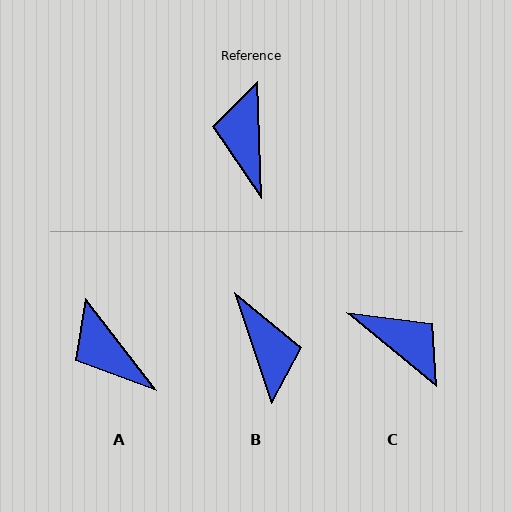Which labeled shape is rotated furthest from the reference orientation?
B, about 163 degrees away.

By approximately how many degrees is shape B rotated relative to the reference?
Approximately 163 degrees clockwise.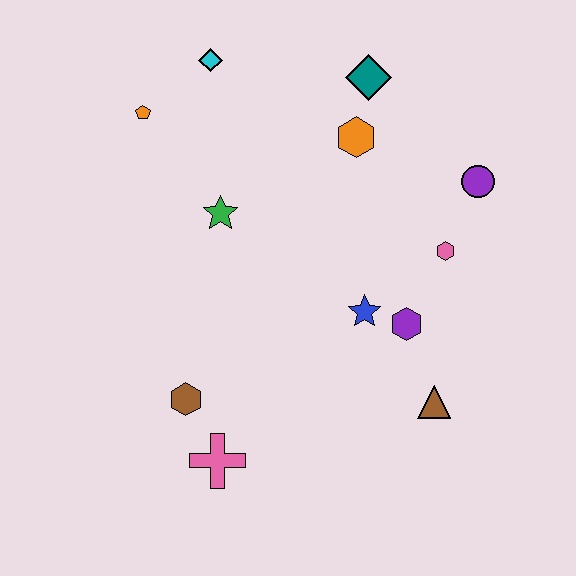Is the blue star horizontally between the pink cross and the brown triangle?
Yes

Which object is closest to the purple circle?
The pink hexagon is closest to the purple circle.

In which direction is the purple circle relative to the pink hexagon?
The purple circle is above the pink hexagon.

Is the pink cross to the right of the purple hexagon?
No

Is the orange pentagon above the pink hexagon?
Yes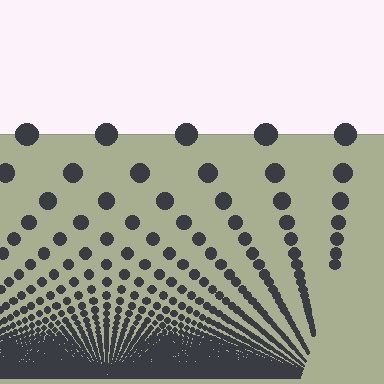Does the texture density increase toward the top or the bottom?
Density increases toward the bottom.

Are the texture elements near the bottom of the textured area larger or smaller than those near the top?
Smaller. The gradient is inverted — elements near the bottom are smaller and denser.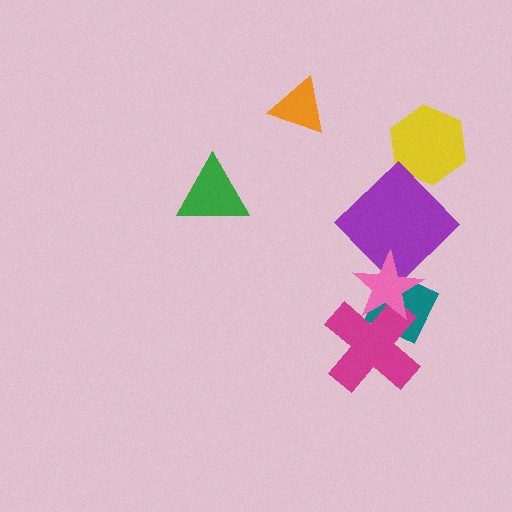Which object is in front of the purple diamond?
The pink star is in front of the purple diamond.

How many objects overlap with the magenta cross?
2 objects overlap with the magenta cross.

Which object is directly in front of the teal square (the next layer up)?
The magenta cross is directly in front of the teal square.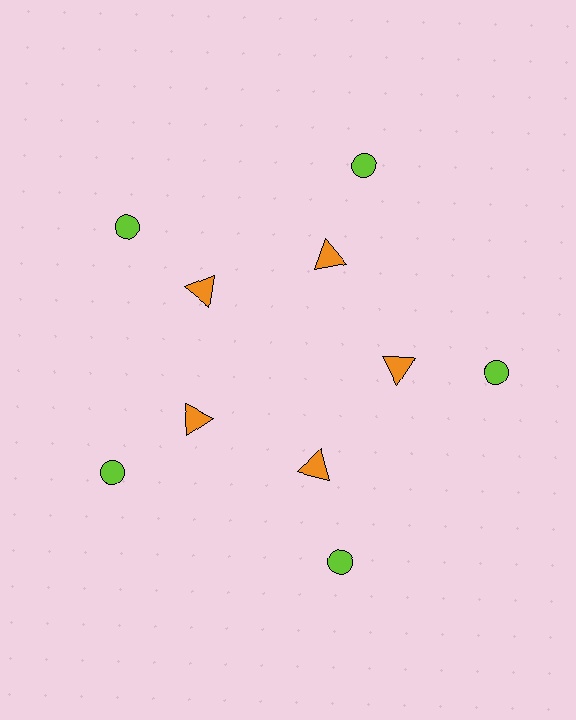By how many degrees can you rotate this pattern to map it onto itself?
The pattern maps onto itself every 72 degrees of rotation.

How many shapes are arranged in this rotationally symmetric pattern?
There are 10 shapes, arranged in 5 groups of 2.